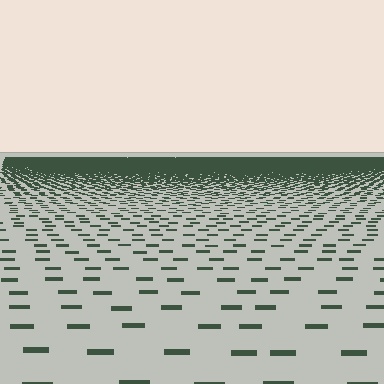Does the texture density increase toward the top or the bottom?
Density increases toward the top.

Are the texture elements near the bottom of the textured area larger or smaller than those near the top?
Larger. Near the bottom, elements are closer to the viewer and appear at a bigger on-screen size.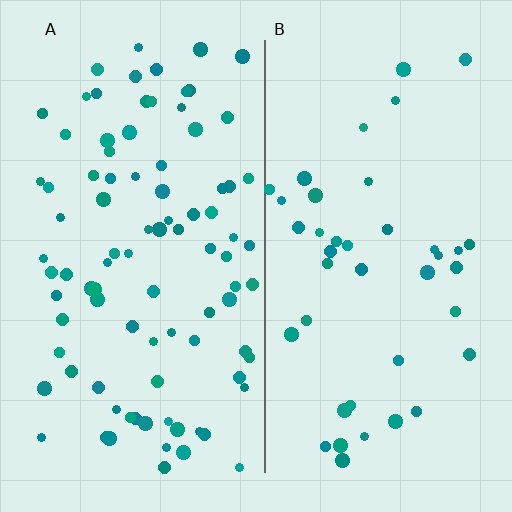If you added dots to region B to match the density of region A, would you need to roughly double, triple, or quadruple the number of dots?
Approximately double.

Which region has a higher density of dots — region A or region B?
A (the left).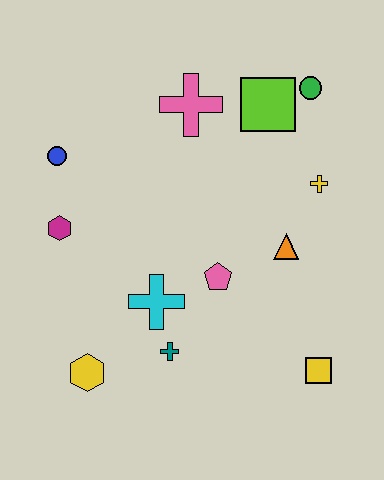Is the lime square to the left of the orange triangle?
Yes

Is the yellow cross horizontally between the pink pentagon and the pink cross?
No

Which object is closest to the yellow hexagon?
The teal cross is closest to the yellow hexagon.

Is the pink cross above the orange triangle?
Yes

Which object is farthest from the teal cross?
The green circle is farthest from the teal cross.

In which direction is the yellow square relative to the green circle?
The yellow square is below the green circle.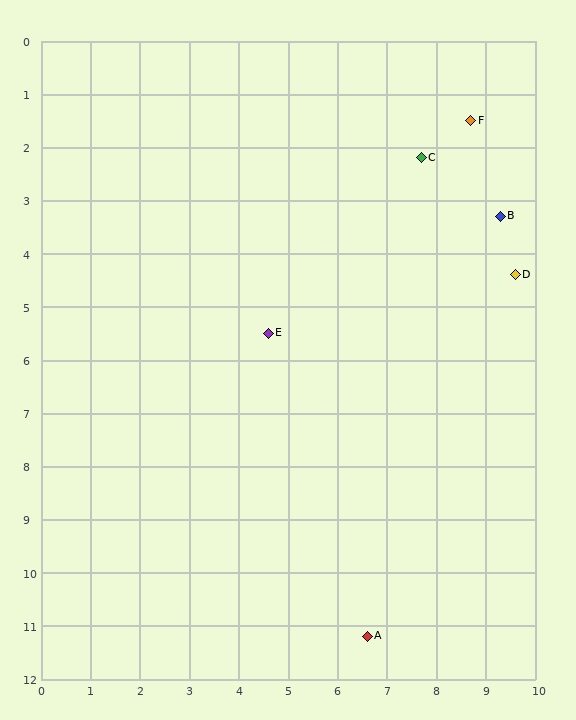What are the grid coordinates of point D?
Point D is at approximately (9.6, 4.4).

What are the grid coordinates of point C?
Point C is at approximately (7.7, 2.2).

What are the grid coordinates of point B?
Point B is at approximately (9.3, 3.3).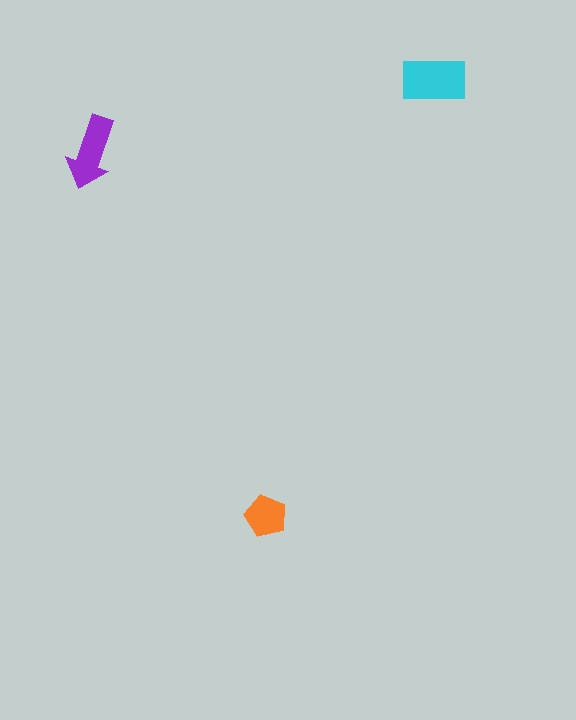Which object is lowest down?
The orange pentagon is bottommost.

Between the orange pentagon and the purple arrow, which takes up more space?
The purple arrow.